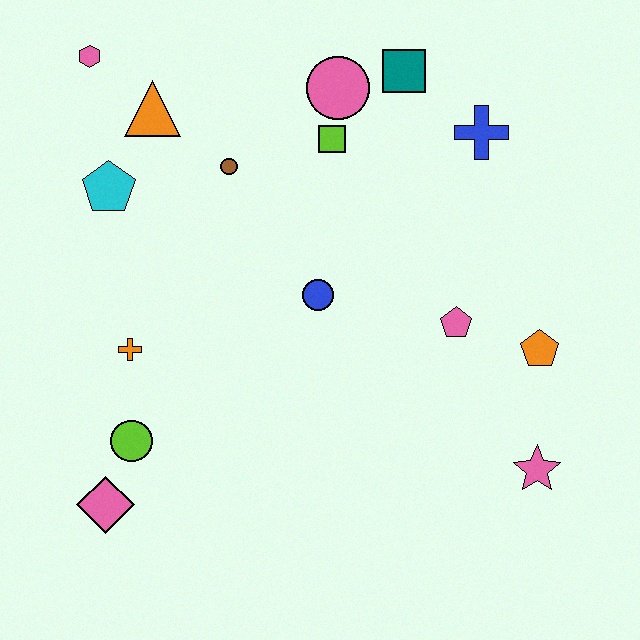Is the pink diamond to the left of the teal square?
Yes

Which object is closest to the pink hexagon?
The orange triangle is closest to the pink hexagon.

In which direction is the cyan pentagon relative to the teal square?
The cyan pentagon is to the left of the teal square.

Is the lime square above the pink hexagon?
No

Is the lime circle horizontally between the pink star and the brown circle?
No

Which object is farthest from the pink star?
The pink hexagon is farthest from the pink star.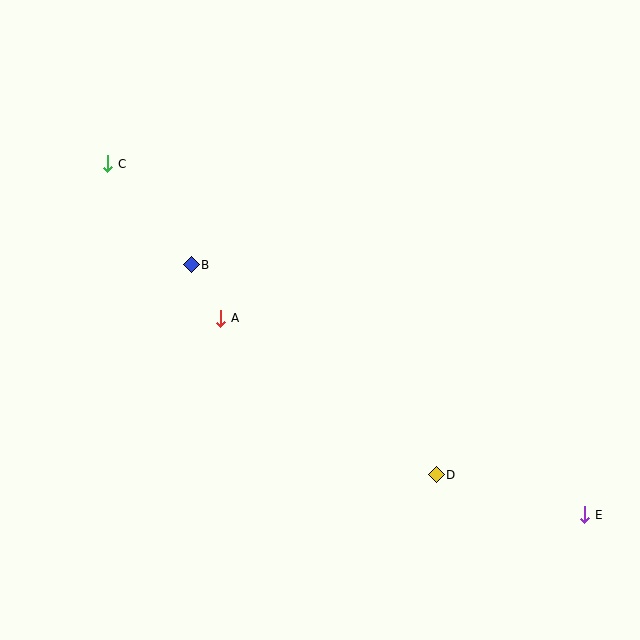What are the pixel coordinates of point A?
Point A is at (221, 318).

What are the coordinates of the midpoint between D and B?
The midpoint between D and B is at (314, 370).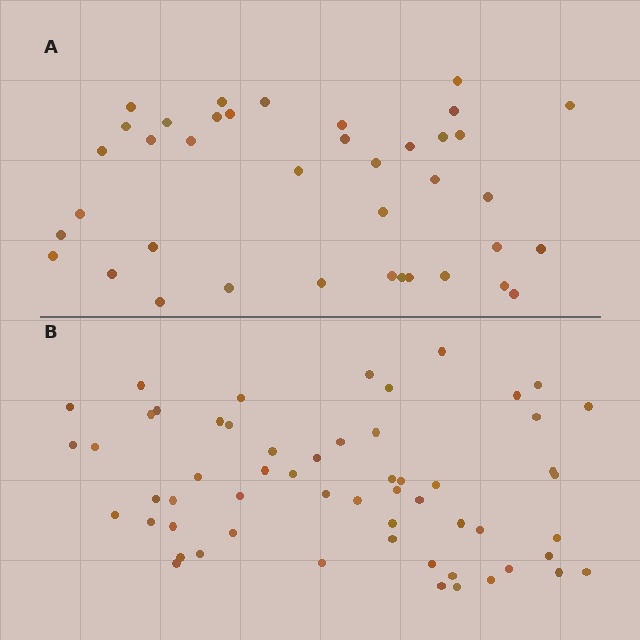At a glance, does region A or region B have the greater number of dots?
Region B (the bottom region) has more dots.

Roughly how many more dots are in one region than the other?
Region B has approximately 20 more dots than region A.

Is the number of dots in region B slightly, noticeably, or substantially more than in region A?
Region B has substantially more. The ratio is roughly 1.5 to 1.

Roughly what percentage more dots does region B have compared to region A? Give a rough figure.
About 45% more.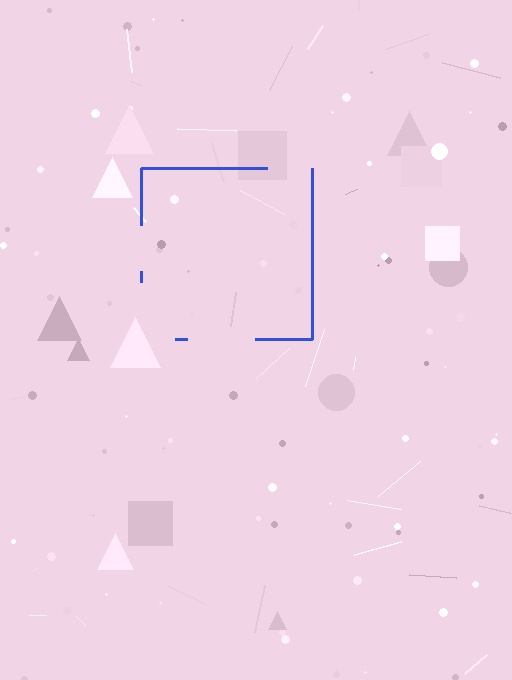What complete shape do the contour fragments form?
The contour fragments form a square.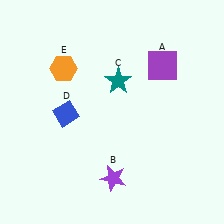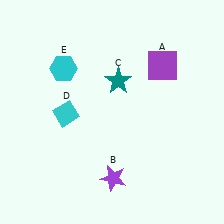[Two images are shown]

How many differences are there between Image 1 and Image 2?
There are 2 differences between the two images.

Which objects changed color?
D changed from blue to cyan. E changed from orange to cyan.